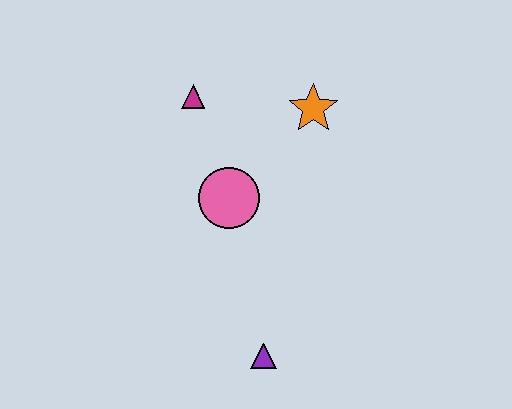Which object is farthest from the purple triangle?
The magenta triangle is farthest from the purple triangle.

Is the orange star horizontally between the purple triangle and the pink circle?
No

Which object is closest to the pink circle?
The magenta triangle is closest to the pink circle.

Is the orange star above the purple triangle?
Yes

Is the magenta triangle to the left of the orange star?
Yes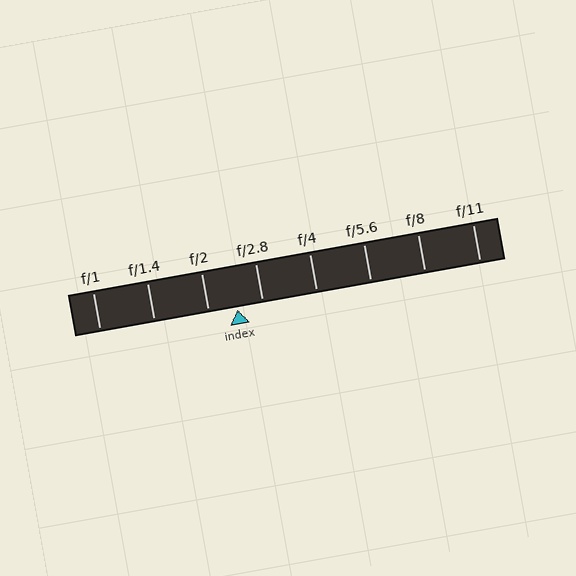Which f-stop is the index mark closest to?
The index mark is closest to f/2.8.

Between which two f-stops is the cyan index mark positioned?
The index mark is between f/2 and f/2.8.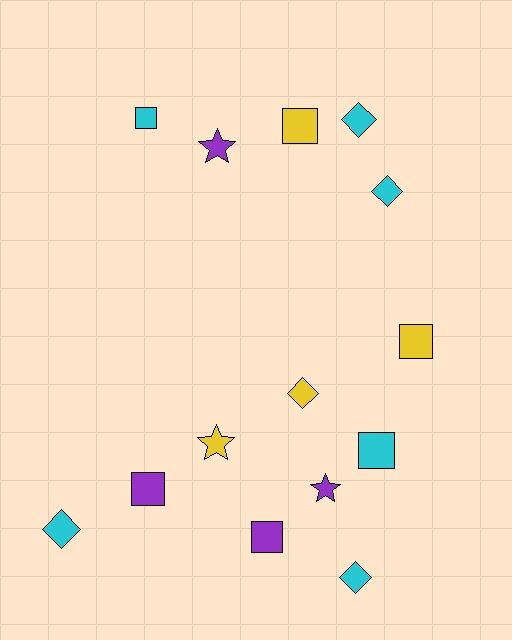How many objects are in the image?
There are 14 objects.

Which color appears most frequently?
Cyan, with 6 objects.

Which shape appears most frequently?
Square, with 6 objects.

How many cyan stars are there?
There are no cyan stars.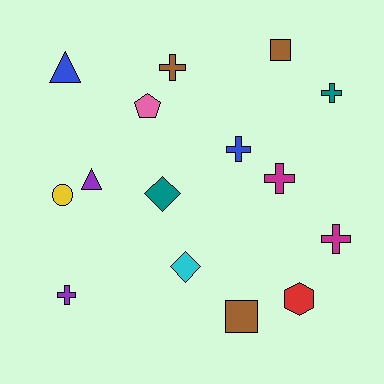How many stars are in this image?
There are no stars.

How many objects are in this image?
There are 15 objects.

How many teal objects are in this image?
There are 2 teal objects.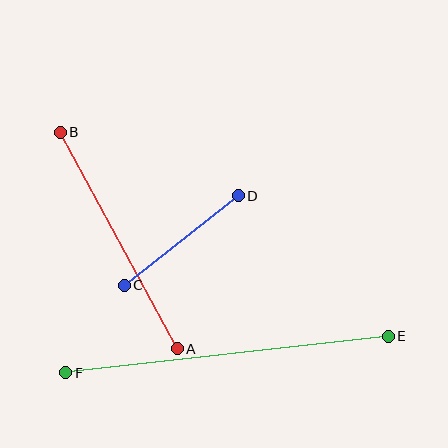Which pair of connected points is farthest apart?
Points E and F are farthest apart.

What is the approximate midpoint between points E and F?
The midpoint is at approximately (227, 354) pixels.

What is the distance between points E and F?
The distance is approximately 325 pixels.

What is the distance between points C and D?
The distance is approximately 145 pixels.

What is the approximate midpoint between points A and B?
The midpoint is at approximately (119, 241) pixels.